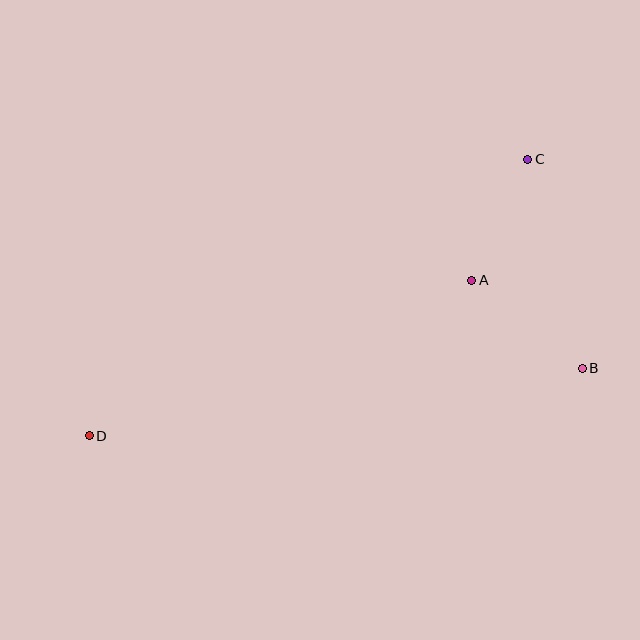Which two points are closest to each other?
Points A and C are closest to each other.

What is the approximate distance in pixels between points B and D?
The distance between B and D is approximately 498 pixels.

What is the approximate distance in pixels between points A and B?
The distance between A and B is approximately 141 pixels.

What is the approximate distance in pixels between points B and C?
The distance between B and C is approximately 216 pixels.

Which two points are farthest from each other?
Points C and D are farthest from each other.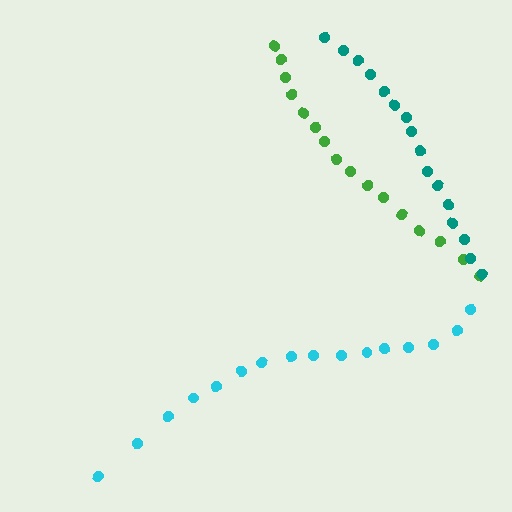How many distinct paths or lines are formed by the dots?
There are 3 distinct paths.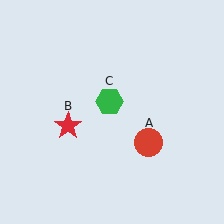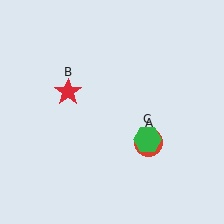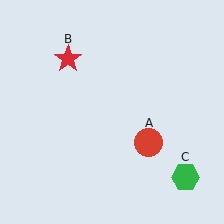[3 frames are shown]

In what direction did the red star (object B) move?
The red star (object B) moved up.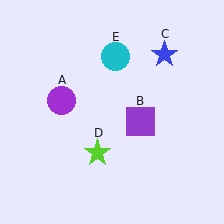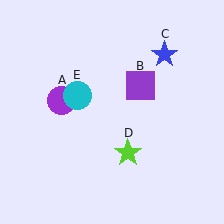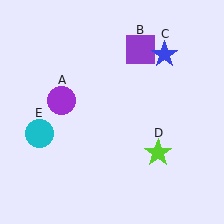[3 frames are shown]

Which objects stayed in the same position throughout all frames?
Purple circle (object A) and blue star (object C) remained stationary.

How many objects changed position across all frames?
3 objects changed position: purple square (object B), lime star (object D), cyan circle (object E).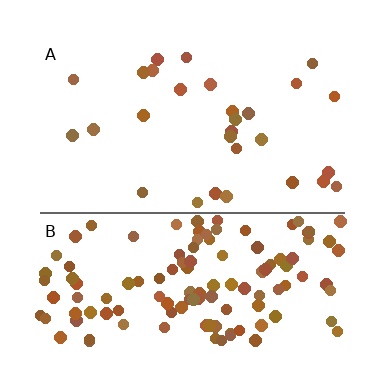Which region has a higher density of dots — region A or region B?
B (the bottom).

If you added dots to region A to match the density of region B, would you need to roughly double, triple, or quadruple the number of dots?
Approximately quadruple.